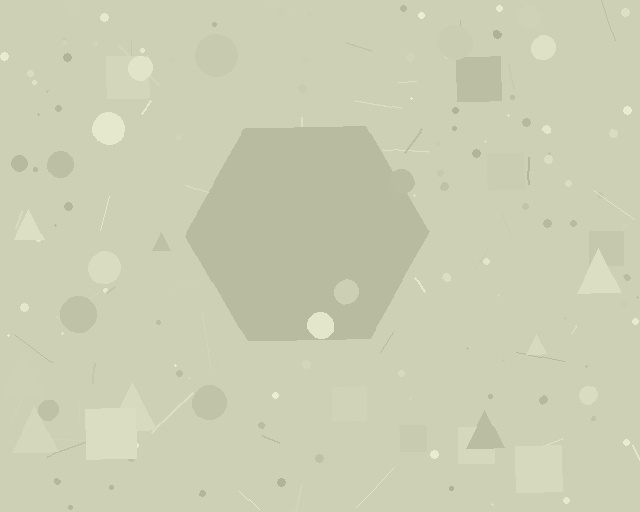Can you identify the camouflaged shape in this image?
The camouflaged shape is a hexagon.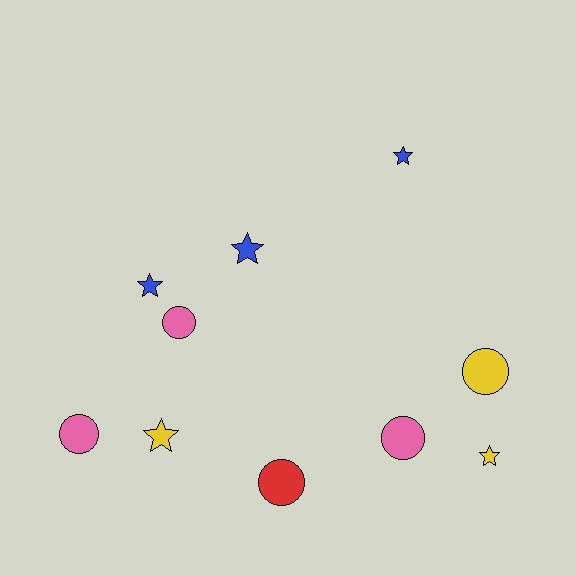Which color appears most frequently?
Pink, with 3 objects.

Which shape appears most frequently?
Star, with 5 objects.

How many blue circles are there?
There are no blue circles.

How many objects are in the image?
There are 10 objects.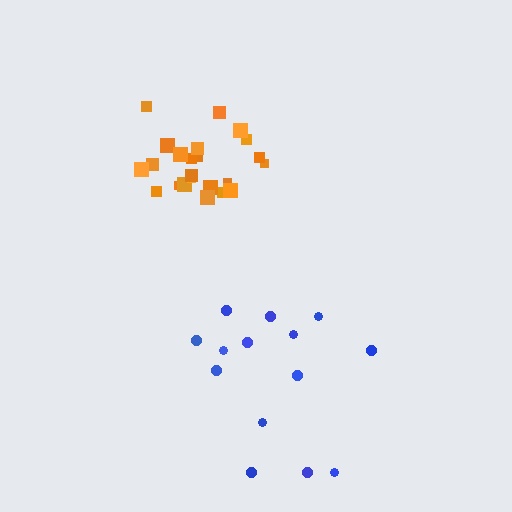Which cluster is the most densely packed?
Orange.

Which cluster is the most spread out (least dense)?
Blue.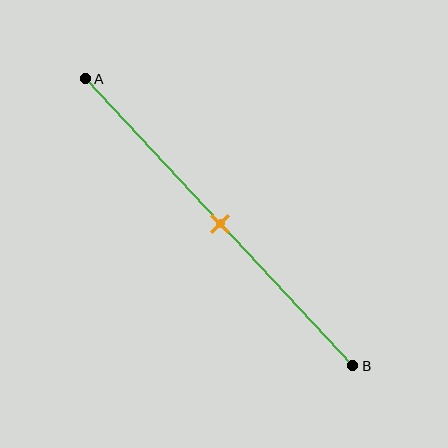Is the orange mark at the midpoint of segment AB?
Yes, the mark is approximately at the midpoint.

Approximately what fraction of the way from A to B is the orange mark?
The orange mark is approximately 50% of the way from A to B.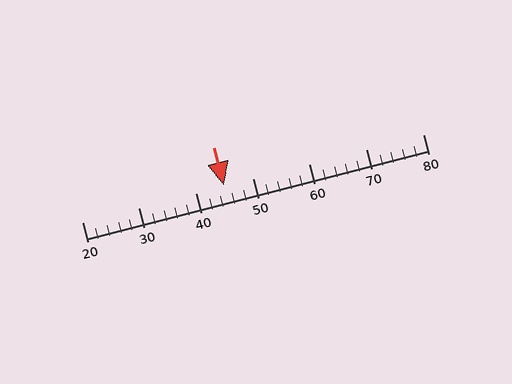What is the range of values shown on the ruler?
The ruler shows values from 20 to 80.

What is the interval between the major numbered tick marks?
The major tick marks are spaced 10 units apart.